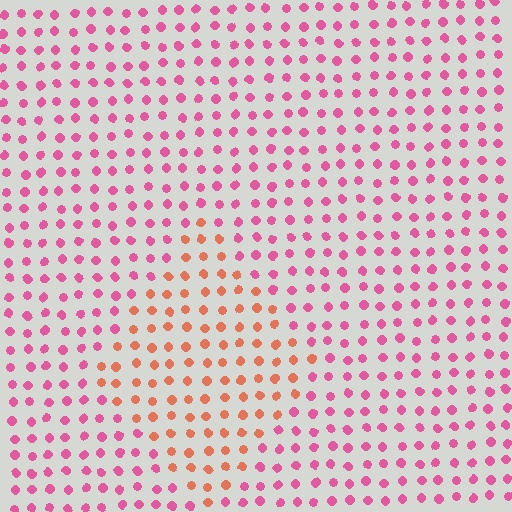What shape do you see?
I see a diamond.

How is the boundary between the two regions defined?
The boundary is defined purely by a slight shift in hue (about 43 degrees). Spacing, size, and orientation are identical on both sides.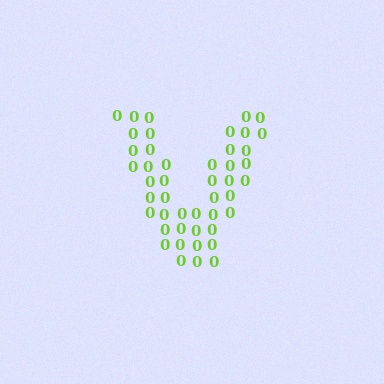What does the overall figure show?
The overall figure shows the letter V.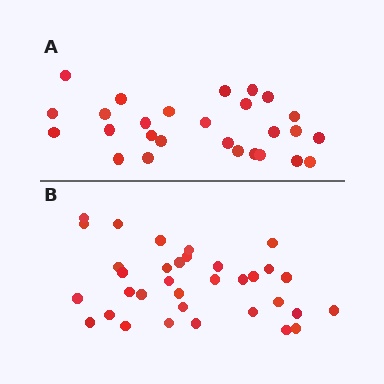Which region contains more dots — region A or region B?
Region B (the bottom region) has more dots.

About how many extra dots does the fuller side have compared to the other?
Region B has roughly 8 or so more dots than region A.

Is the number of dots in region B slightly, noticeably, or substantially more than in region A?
Region B has noticeably more, but not dramatically so. The ratio is roughly 1.3 to 1.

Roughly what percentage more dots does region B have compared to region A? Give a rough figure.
About 25% more.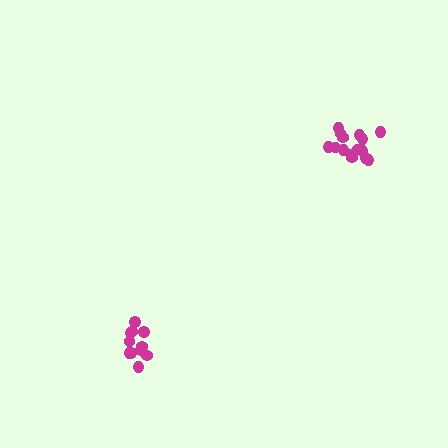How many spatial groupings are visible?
There are 2 spatial groupings.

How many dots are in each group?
Group 1: 15 dots, Group 2: 11 dots (26 total).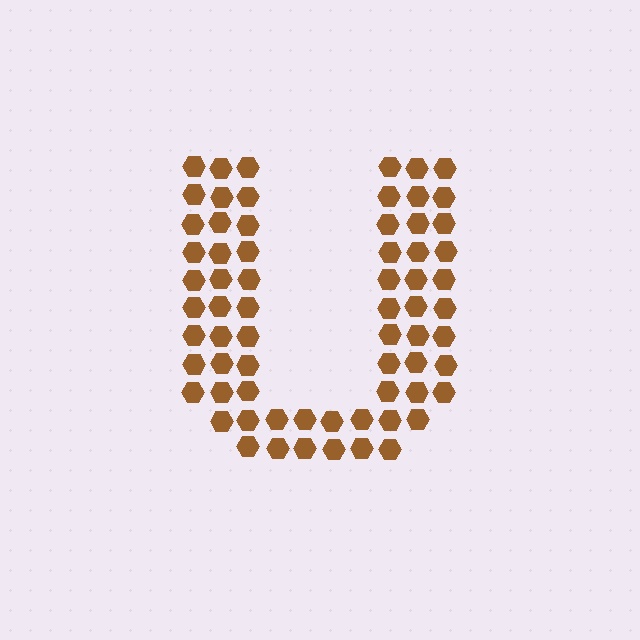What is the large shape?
The large shape is the letter U.